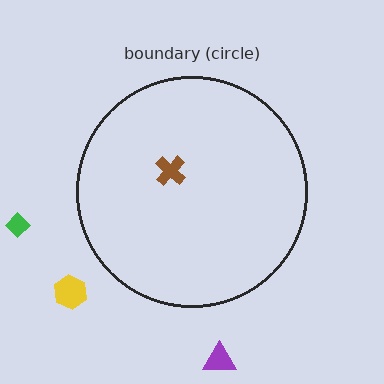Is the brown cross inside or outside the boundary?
Inside.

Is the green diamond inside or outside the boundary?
Outside.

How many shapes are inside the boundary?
1 inside, 4 outside.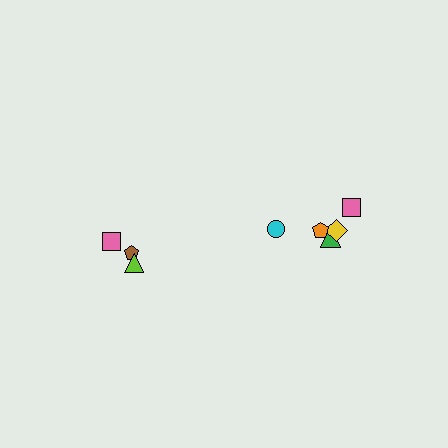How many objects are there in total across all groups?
There are 8 objects.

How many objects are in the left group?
There are 3 objects.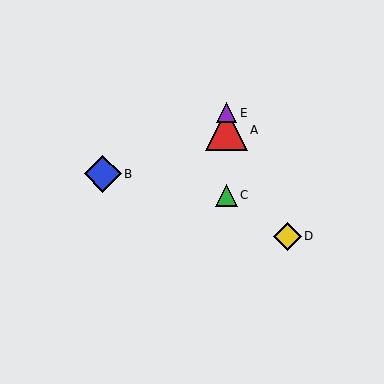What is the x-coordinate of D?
Object D is at x≈287.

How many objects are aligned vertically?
3 objects (A, C, E) are aligned vertically.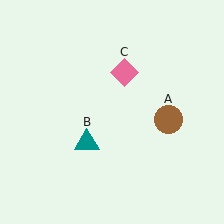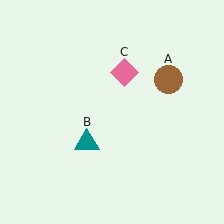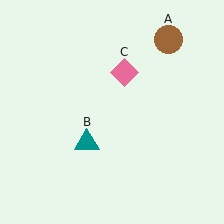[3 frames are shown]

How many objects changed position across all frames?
1 object changed position: brown circle (object A).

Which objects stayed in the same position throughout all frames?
Teal triangle (object B) and pink diamond (object C) remained stationary.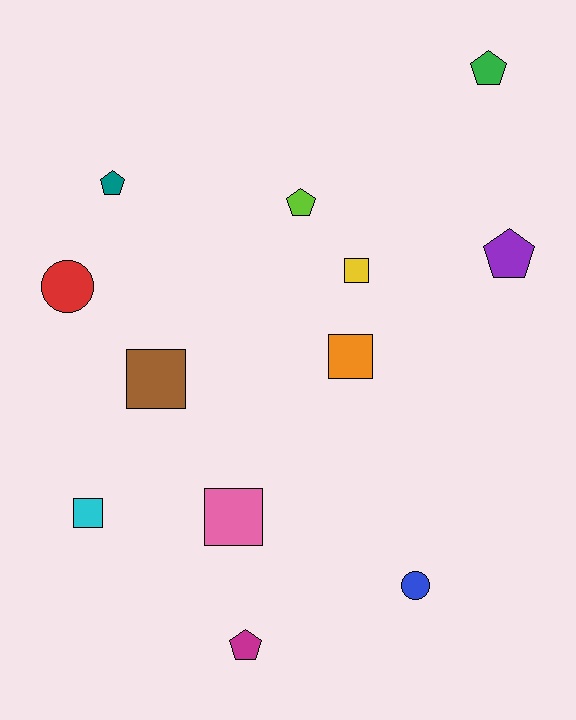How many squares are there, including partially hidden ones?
There are 5 squares.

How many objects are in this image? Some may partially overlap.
There are 12 objects.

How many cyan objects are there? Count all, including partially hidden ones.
There is 1 cyan object.